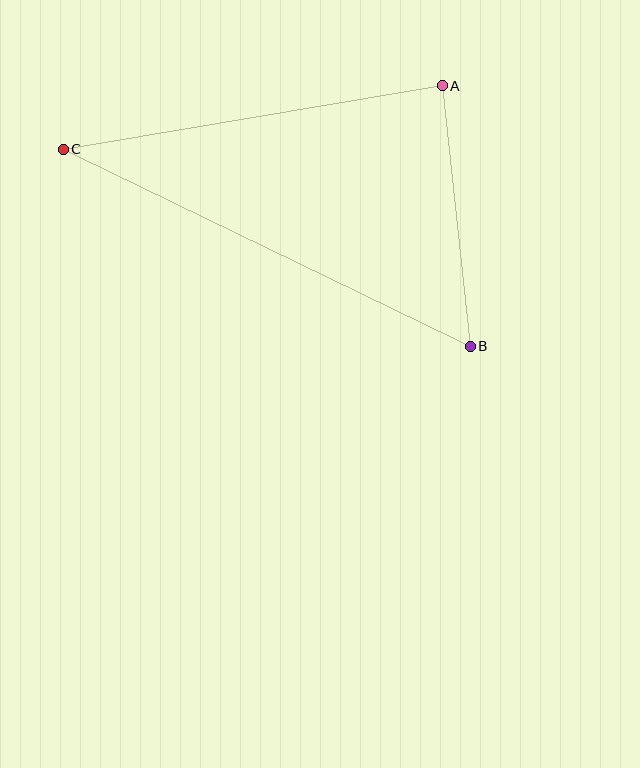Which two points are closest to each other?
Points A and B are closest to each other.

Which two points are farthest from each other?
Points B and C are farthest from each other.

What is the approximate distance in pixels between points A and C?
The distance between A and C is approximately 384 pixels.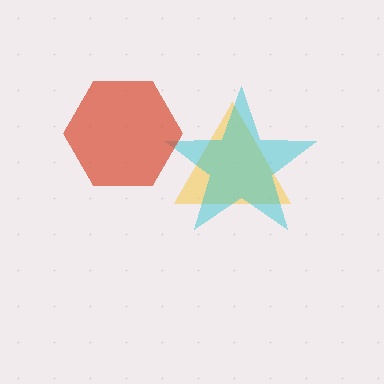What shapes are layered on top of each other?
The layered shapes are: a yellow triangle, a cyan star, a red hexagon.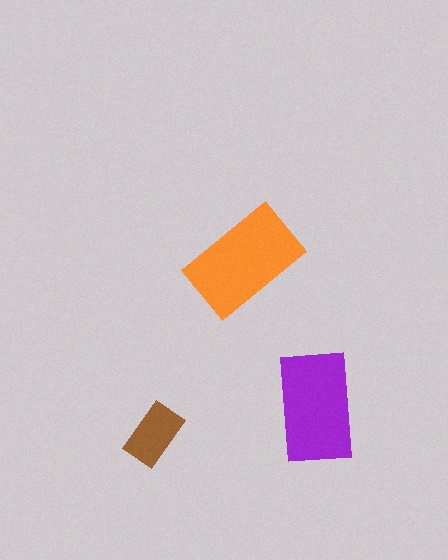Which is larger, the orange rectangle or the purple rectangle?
The orange one.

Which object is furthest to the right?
The purple rectangle is rightmost.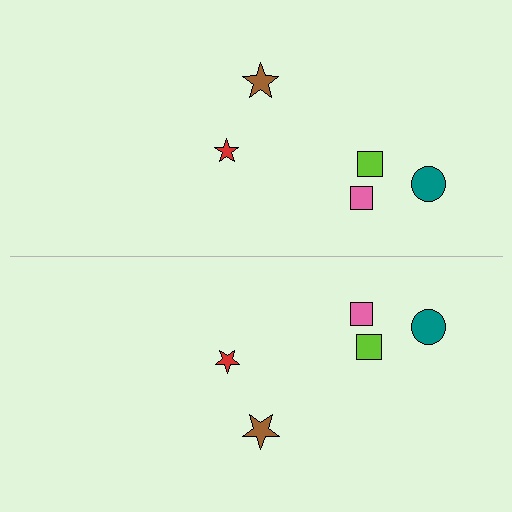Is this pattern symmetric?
Yes, this pattern has bilateral (reflection) symmetry.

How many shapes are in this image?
There are 10 shapes in this image.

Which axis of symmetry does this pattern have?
The pattern has a horizontal axis of symmetry running through the center of the image.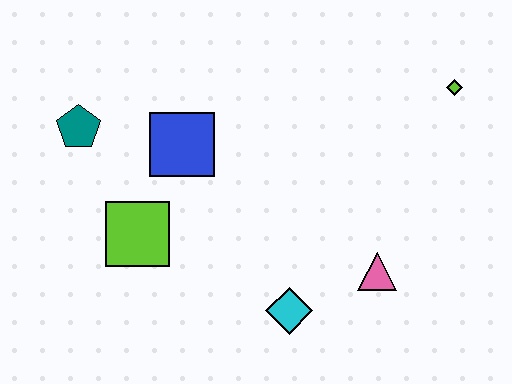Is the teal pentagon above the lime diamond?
No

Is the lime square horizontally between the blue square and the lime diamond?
No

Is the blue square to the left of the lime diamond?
Yes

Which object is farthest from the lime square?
The lime diamond is farthest from the lime square.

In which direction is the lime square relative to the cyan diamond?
The lime square is to the left of the cyan diamond.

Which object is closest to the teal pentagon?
The blue square is closest to the teal pentagon.